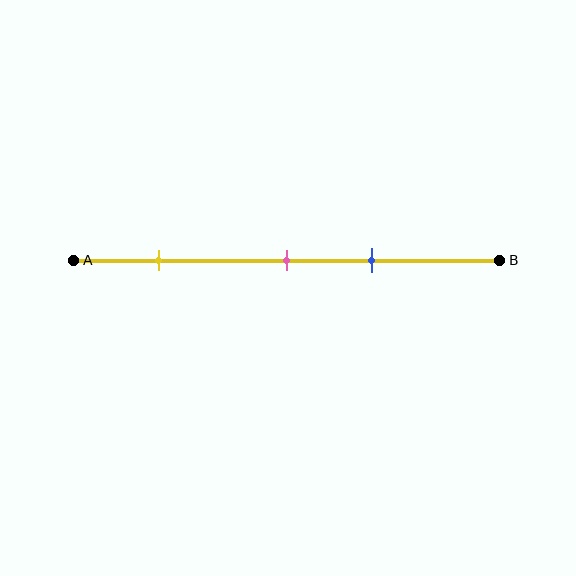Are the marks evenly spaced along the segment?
No, the marks are not evenly spaced.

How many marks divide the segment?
There are 3 marks dividing the segment.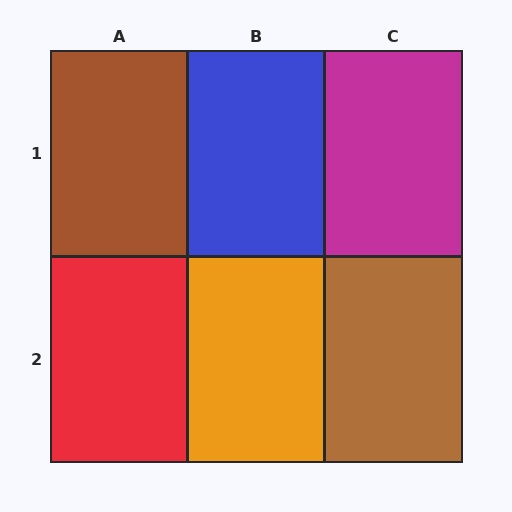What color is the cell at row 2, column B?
Orange.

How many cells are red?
1 cell is red.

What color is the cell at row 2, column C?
Brown.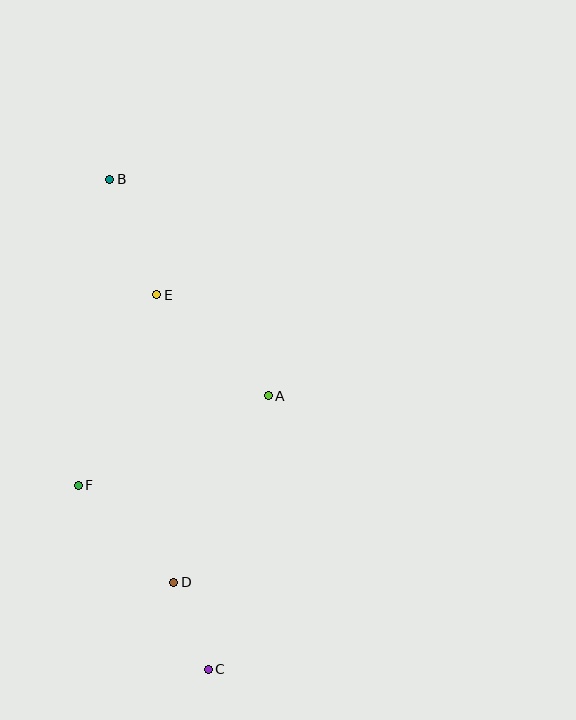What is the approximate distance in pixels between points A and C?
The distance between A and C is approximately 280 pixels.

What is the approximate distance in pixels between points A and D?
The distance between A and D is approximately 209 pixels.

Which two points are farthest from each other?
Points B and C are farthest from each other.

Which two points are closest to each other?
Points C and D are closest to each other.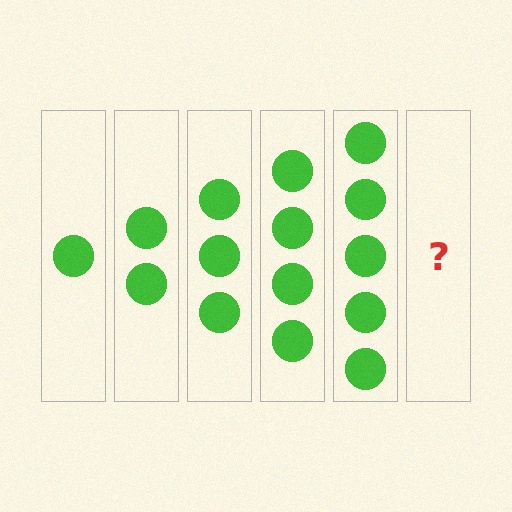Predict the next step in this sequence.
The next step is 6 circles.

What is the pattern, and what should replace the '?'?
The pattern is that each step adds one more circle. The '?' should be 6 circles.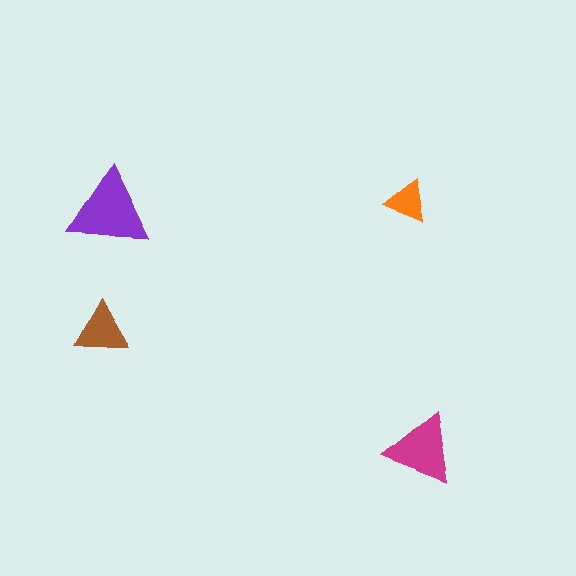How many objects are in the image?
There are 4 objects in the image.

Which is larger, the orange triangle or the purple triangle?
The purple one.